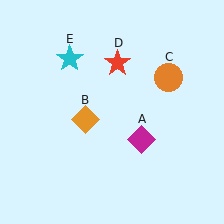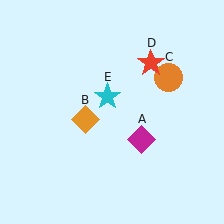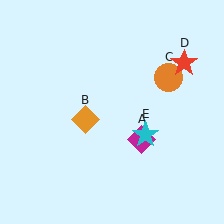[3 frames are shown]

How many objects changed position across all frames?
2 objects changed position: red star (object D), cyan star (object E).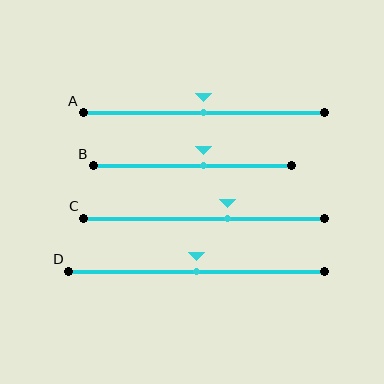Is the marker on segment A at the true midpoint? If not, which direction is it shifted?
Yes, the marker on segment A is at the true midpoint.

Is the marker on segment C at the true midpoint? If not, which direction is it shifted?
No, the marker on segment C is shifted to the right by about 10% of the segment length.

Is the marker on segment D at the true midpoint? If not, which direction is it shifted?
Yes, the marker on segment D is at the true midpoint.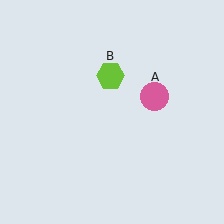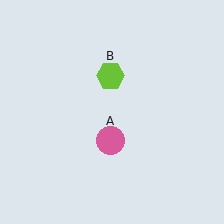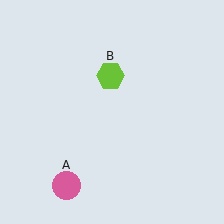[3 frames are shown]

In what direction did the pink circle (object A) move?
The pink circle (object A) moved down and to the left.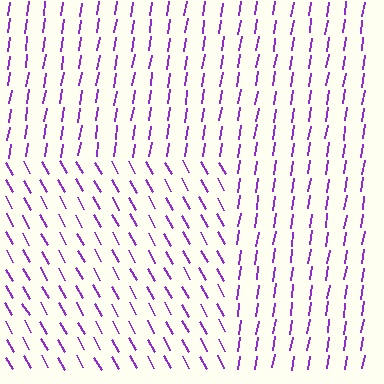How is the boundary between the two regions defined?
The boundary is defined purely by a change in line orientation (approximately 38 degrees difference). All lines are the same color and thickness.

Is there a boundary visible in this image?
Yes, there is a texture boundary formed by a change in line orientation.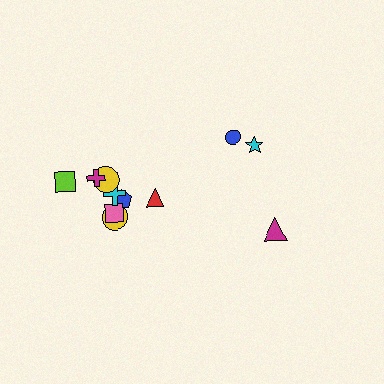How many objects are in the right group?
There are 3 objects.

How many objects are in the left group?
There are 8 objects.